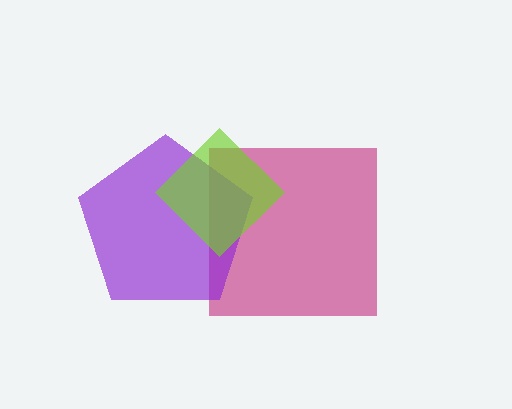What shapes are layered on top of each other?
The layered shapes are: a magenta square, a purple pentagon, a lime diamond.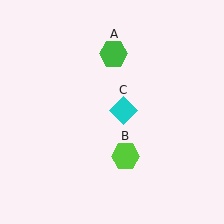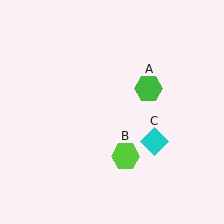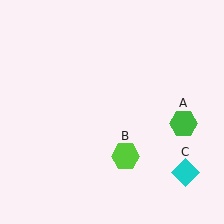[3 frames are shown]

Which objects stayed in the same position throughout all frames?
Lime hexagon (object B) remained stationary.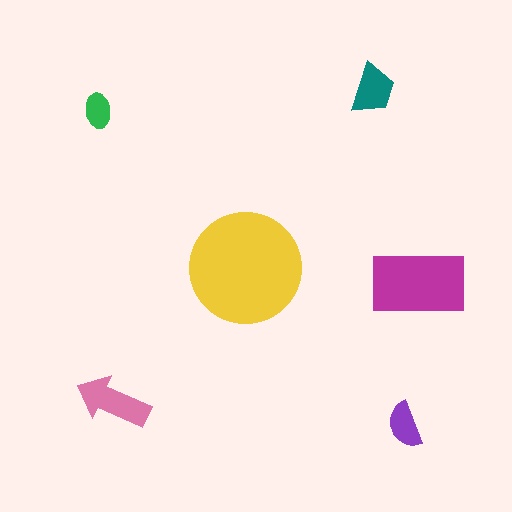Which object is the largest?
The yellow circle.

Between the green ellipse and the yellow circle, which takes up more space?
The yellow circle.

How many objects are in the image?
There are 6 objects in the image.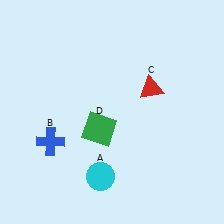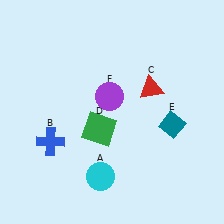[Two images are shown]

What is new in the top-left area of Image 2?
A purple circle (F) was added in the top-left area of Image 2.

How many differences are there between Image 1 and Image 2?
There are 2 differences between the two images.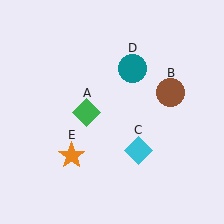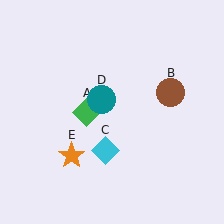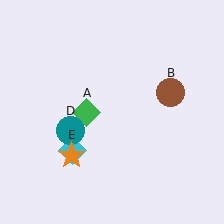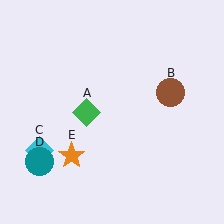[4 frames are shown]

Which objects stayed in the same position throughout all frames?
Green diamond (object A) and brown circle (object B) and orange star (object E) remained stationary.